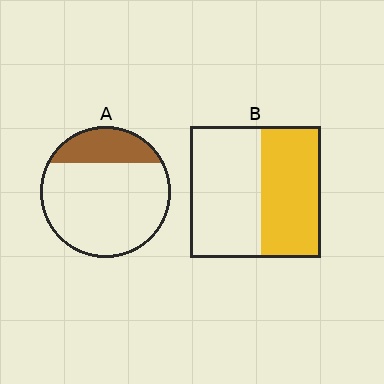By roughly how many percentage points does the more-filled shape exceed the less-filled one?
By roughly 25 percentage points (B over A).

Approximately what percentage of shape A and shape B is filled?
A is approximately 25% and B is approximately 45%.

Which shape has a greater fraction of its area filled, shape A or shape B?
Shape B.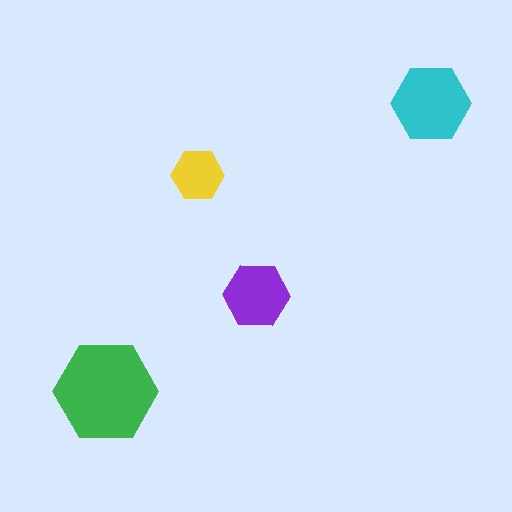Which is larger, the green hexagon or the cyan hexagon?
The green one.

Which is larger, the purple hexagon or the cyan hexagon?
The cyan one.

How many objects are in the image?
There are 4 objects in the image.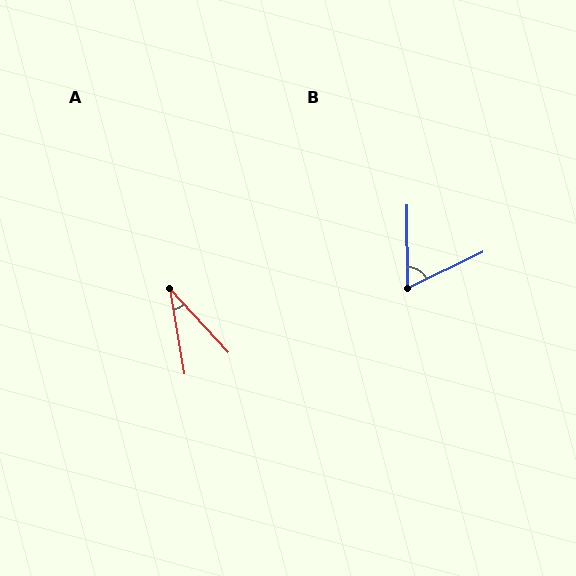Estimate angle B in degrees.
Approximately 65 degrees.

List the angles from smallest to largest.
A (33°), B (65°).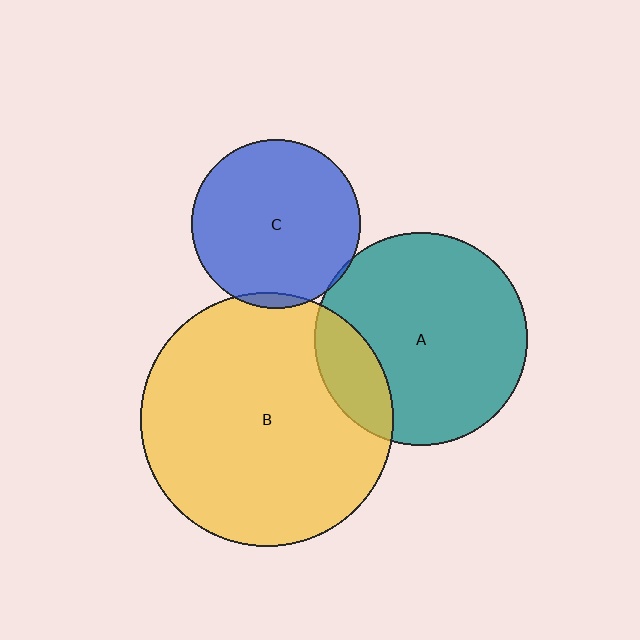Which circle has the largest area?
Circle B (yellow).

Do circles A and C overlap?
Yes.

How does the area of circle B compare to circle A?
Approximately 1.4 times.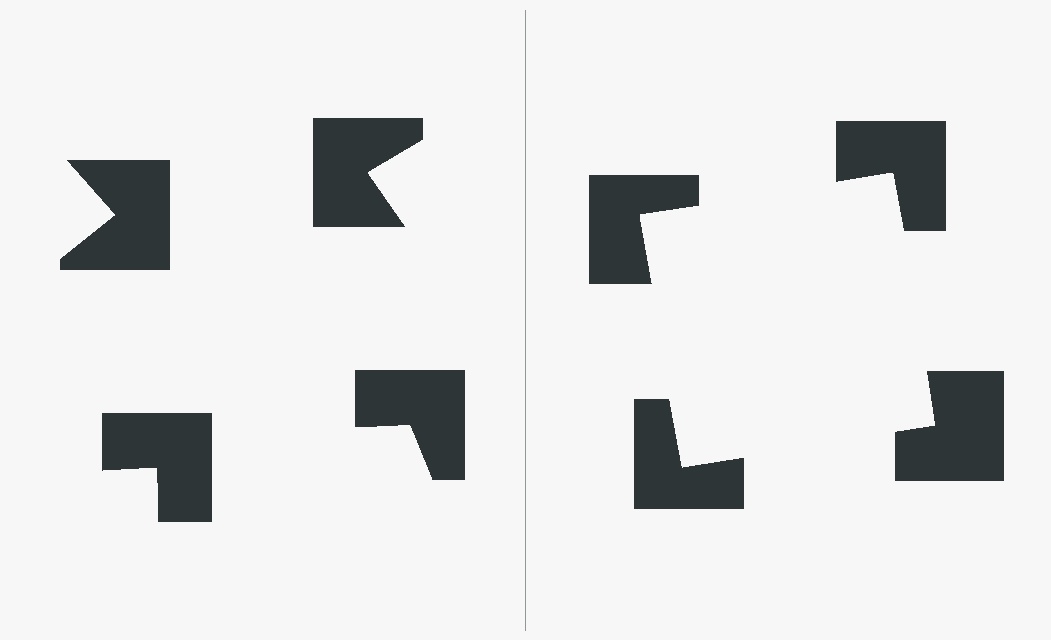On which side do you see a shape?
An illusory square appears on the right side. On the left side the wedge cuts are rotated, so no coherent shape forms.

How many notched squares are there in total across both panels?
8 — 4 on each side.